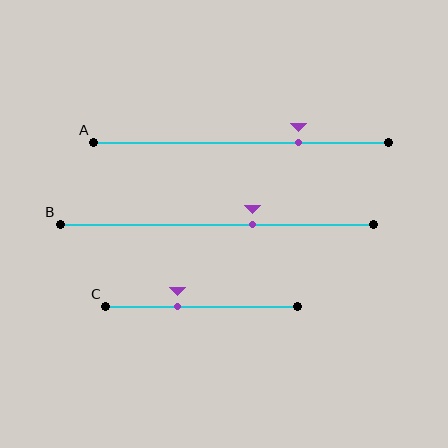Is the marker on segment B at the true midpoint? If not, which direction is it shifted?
No, the marker on segment B is shifted to the right by about 11% of the segment length.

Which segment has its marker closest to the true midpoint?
Segment B has its marker closest to the true midpoint.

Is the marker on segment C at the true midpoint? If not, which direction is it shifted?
No, the marker on segment C is shifted to the left by about 13% of the segment length.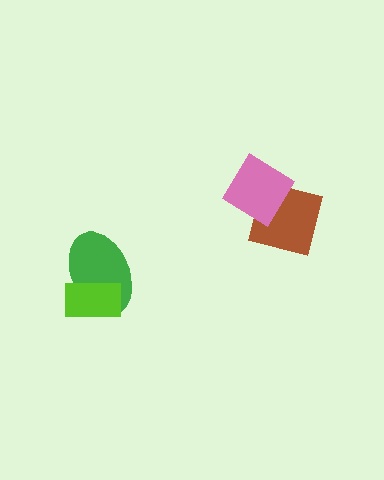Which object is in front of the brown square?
The pink diamond is in front of the brown square.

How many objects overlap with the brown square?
1 object overlaps with the brown square.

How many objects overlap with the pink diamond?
1 object overlaps with the pink diamond.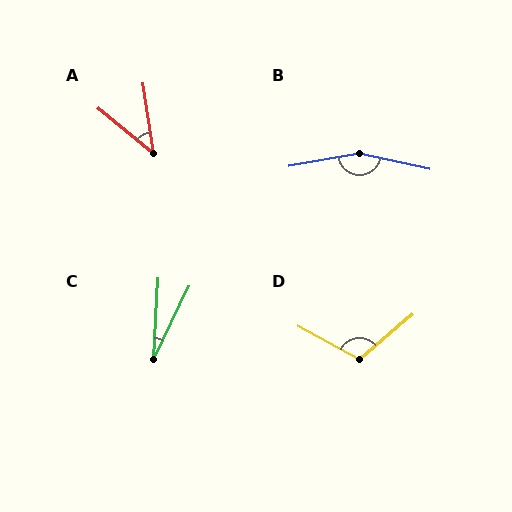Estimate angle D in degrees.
Approximately 111 degrees.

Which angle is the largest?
B, at approximately 158 degrees.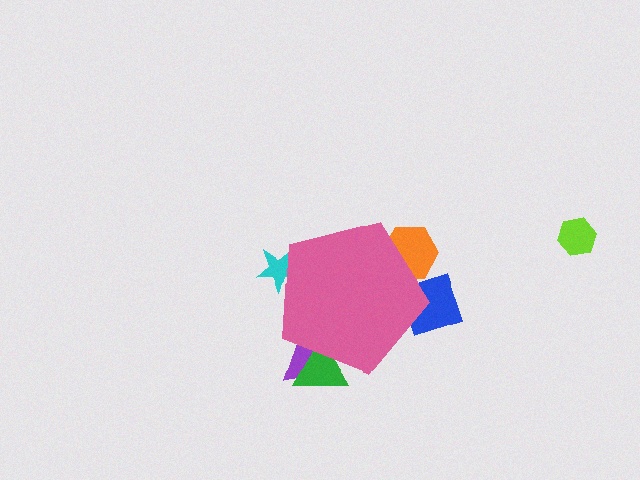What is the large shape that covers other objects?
A pink pentagon.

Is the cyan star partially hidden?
Yes, the cyan star is partially hidden behind the pink pentagon.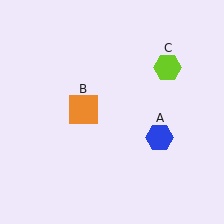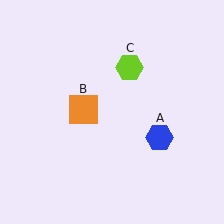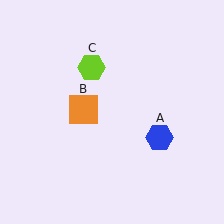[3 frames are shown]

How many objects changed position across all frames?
1 object changed position: lime hexagon (object C).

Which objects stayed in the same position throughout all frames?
Blue hexagon (object A) and orange square (object B) remained stationary.